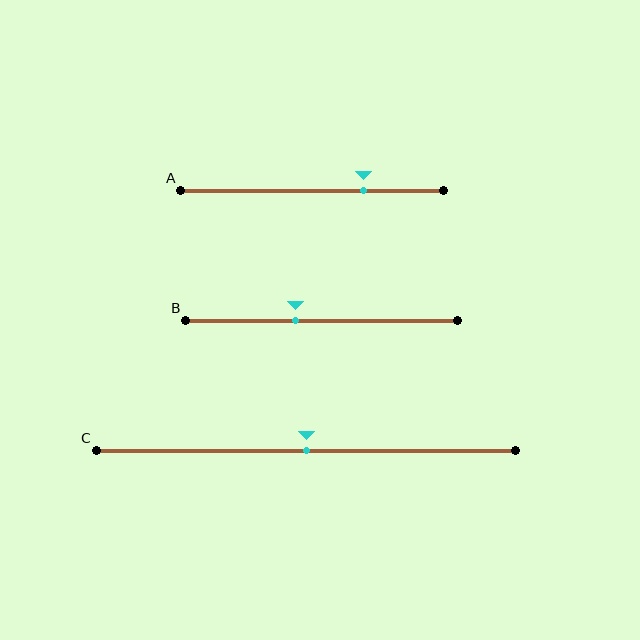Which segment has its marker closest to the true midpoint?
Segment C has its marker closest to the true midpoint.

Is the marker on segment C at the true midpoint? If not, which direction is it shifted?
Yes, the marker on segment C is at the true midpoint.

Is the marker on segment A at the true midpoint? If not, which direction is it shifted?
No, the marker on segment A is shifted to the right by about 19% of the segment length.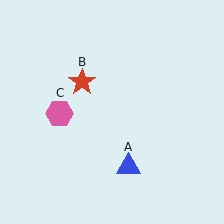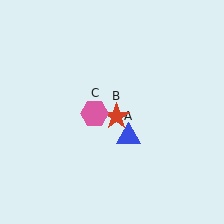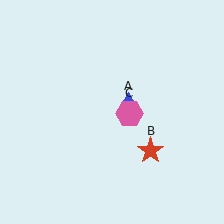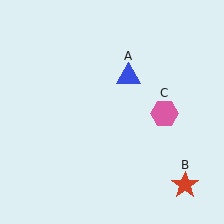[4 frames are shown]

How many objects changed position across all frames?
3 objects changed position: blue triangle (object A), red star (object B), pink hexagon (object C).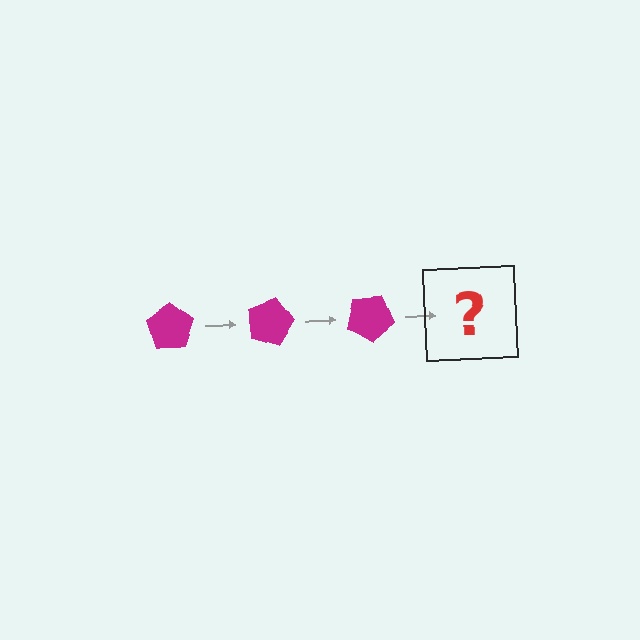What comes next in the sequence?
The next element should be a magenta pentagon rotated 45 degrees.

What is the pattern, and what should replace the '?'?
The pattern is that the pentagon rotates 15 degrees each step. The '?' should be a magenta pentagon rotated 45 degrees.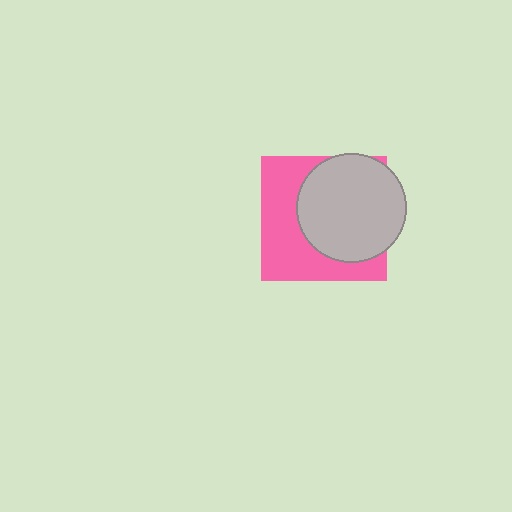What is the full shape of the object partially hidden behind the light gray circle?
The partially hidden object is a pink square.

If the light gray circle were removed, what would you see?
You would see the complete pink square.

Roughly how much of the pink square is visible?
About half of it is visible (roughly 47%).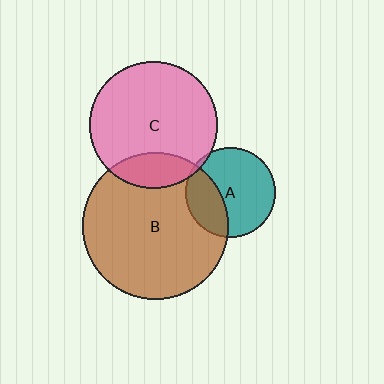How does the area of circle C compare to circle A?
Approximately 2.0 times.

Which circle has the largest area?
Circle B (brown).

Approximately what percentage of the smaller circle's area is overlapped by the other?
Approximately 30%.